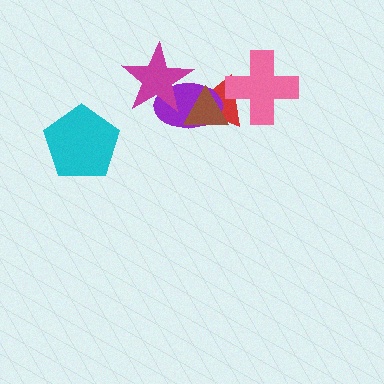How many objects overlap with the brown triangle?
2 objects overlap with the brown triangle.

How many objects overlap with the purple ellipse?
3 objects overlap with the purple ellipse.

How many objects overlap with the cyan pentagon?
0 objects overlap with the cyan pentagon.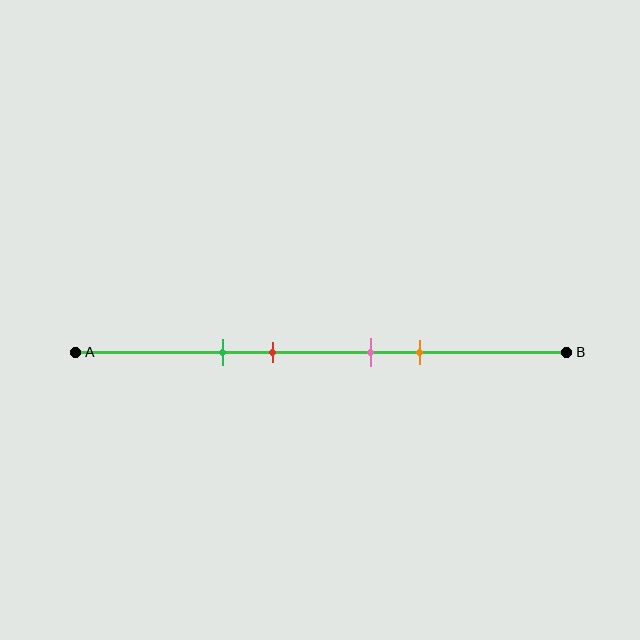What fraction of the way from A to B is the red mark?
The red mark is approximately 40% (0.4) of the way from A to B.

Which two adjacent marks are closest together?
The pink and orange marks are the closest adjacent pair.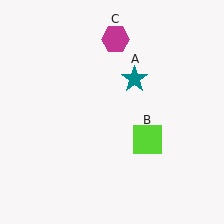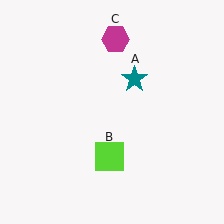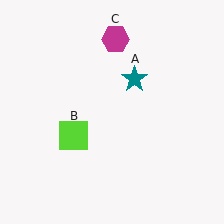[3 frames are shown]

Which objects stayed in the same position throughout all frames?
Teal star (object A) and magenta hexagon (object C) remained stationary.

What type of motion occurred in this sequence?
The lime square (object B) rotated clockwise around the center of the scene.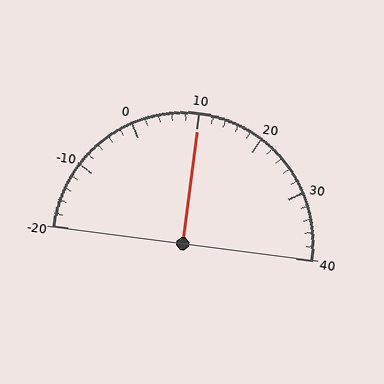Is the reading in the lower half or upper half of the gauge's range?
The reading is in the upper half of the range (-20 to 40).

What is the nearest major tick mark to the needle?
The nearest major tick mark is 10.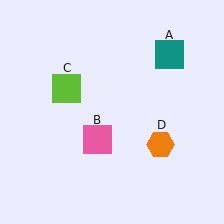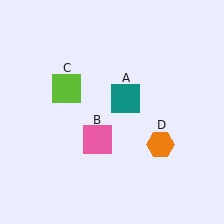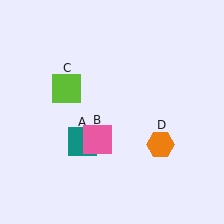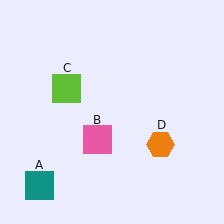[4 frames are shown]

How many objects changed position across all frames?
1 object changed position: teal square (object A).